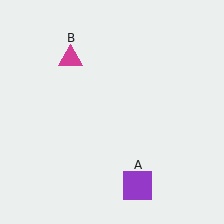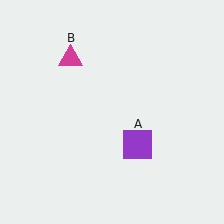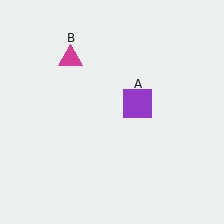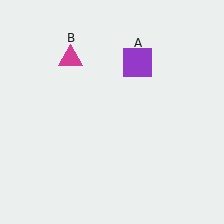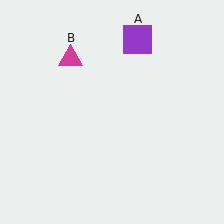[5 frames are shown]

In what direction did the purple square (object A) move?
The purple square (object A) moved up.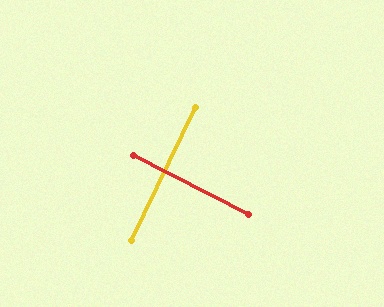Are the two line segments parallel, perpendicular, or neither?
Perpendicular — they meet at approximately 89°.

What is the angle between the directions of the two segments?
Approximately 89 degrees.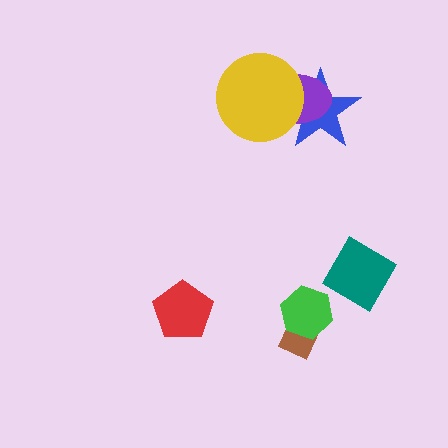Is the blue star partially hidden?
Yes, it is partially covered by another shape.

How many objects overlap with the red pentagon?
0 objects overlap with the red pentagon.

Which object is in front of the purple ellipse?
The yellow circle is in front of the purple ellipse.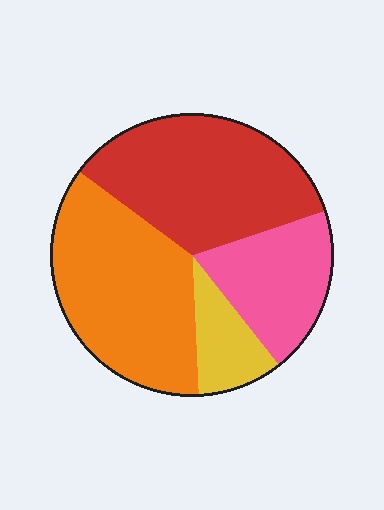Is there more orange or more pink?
Orange.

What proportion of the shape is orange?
Orange covers about 35% of the shape.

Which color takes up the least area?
Yellow, at roughly 10%.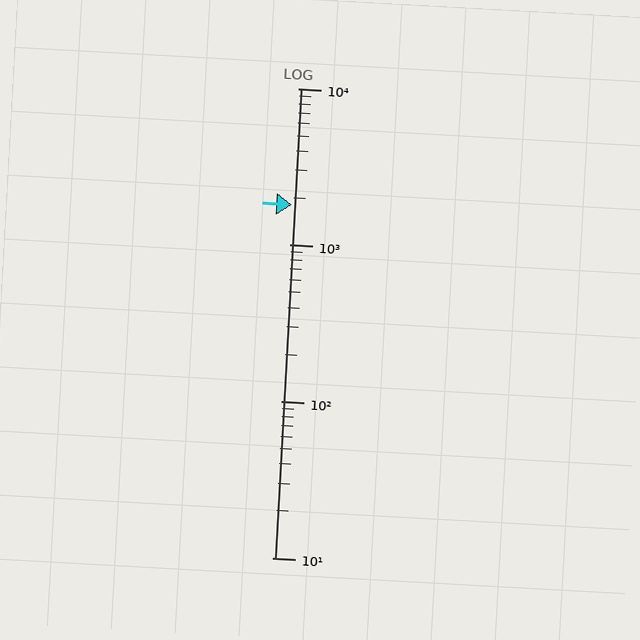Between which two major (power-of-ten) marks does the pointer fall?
The pointer is between 1000 and 10000.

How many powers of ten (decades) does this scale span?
The scale spans 3 decades, from 10 to 10000.